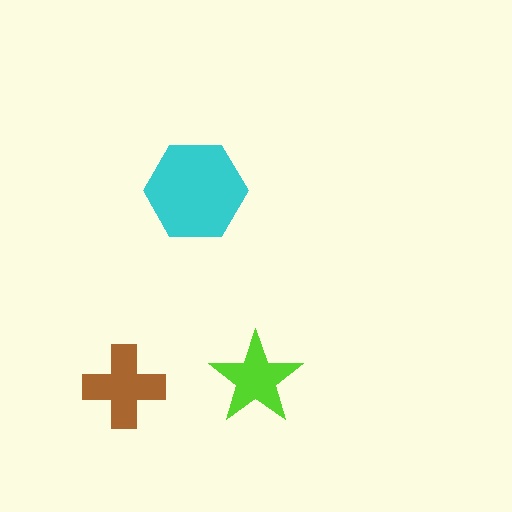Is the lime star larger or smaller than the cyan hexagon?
Smaller.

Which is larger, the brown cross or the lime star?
The brown cross.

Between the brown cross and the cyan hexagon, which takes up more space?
The cyan hexagon.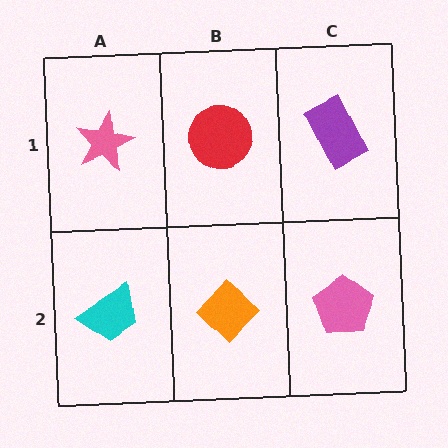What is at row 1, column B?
A red circle.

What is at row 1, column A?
A pink star.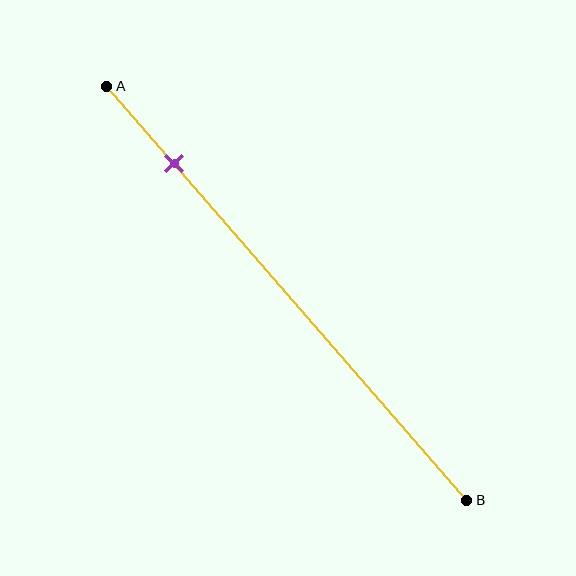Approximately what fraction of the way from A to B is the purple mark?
The purple mark is approximately 20% of the way from A to B.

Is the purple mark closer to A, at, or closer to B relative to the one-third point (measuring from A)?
The purple mark is closer to point A than the one-third point of segment AB.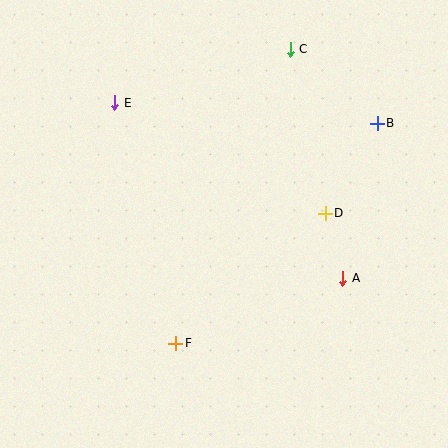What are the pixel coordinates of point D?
Point D is at (325, 213).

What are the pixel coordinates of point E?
Point E is at (115, 103).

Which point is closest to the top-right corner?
Point B is closest to the top-right corner.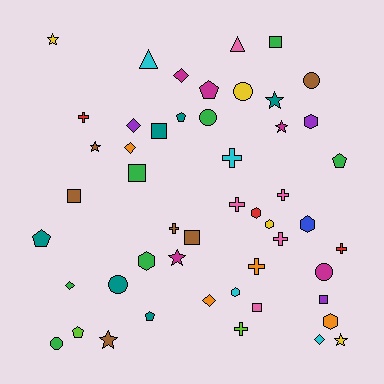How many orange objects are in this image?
There are 4 orange objects.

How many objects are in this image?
There are 50 objects.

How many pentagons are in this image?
There are 6 pentagons.